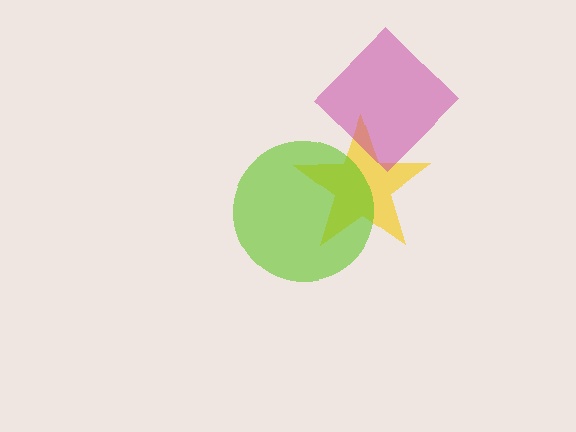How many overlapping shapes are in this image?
There are 3 overlapping shapes in the image.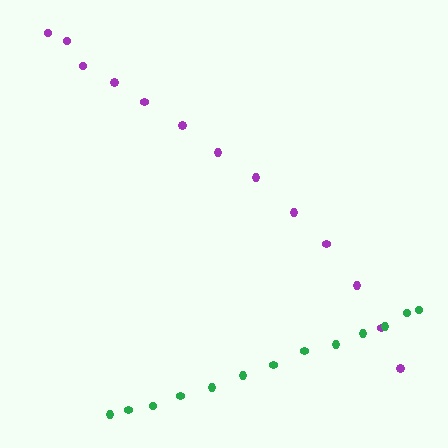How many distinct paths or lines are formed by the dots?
There are 2 distinct paths.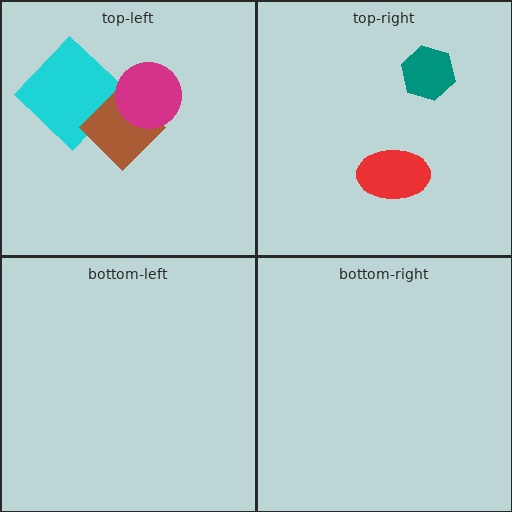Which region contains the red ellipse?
The top-right region.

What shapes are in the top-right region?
The red ellipse, the teal hexagon.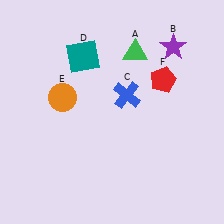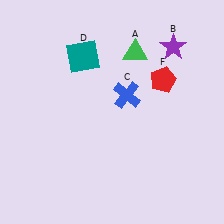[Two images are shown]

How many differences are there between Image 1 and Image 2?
There is 1 difference between the two images.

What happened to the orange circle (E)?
The orange circle (E) was removed in Image 2. It was in the top-left area of Image 1.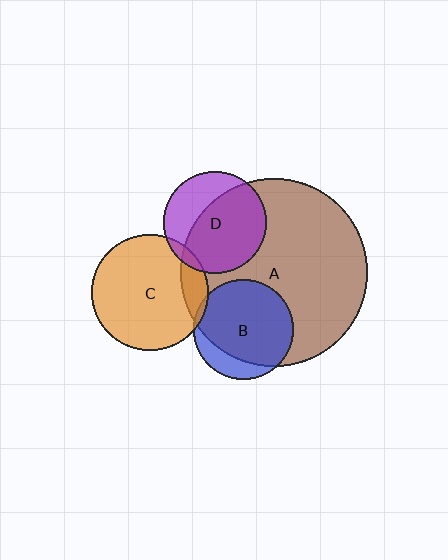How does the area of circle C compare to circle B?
Approximately 1.3 times.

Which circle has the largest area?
Circle A (brown).